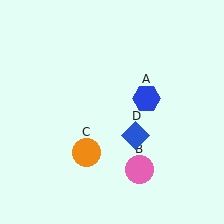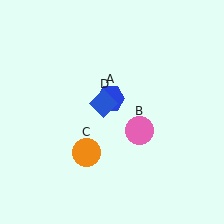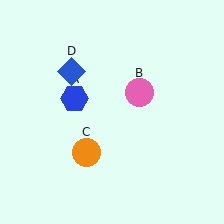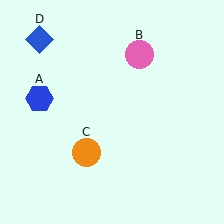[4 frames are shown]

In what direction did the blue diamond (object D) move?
The blue diamond (object D) moved up and to the left.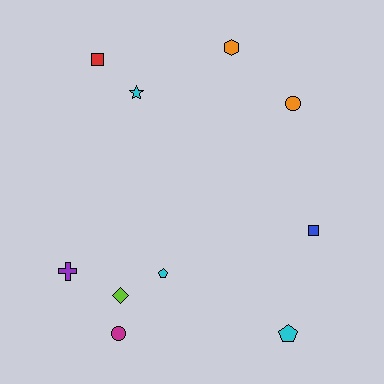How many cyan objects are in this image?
There are 3 cyan objects.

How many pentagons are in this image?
There are 2 pentagons.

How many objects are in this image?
There are 10 objects.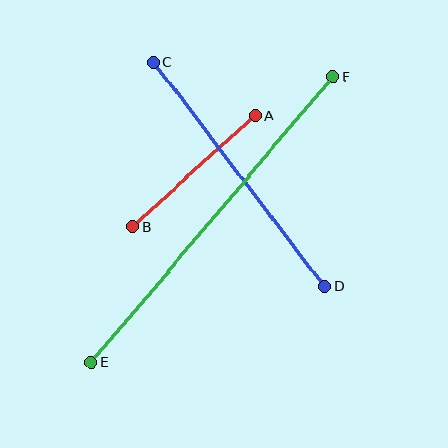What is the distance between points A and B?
The distance is approximately 166 pixels.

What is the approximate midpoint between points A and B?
The midpoint is at approximately (194, 171) pixels.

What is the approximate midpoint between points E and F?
The midpoint is at approximately (212, 220) pixels.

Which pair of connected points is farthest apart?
Points E and F are farthest apart.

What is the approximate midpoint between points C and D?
The midpoint is at approximately (239, 174) pixels.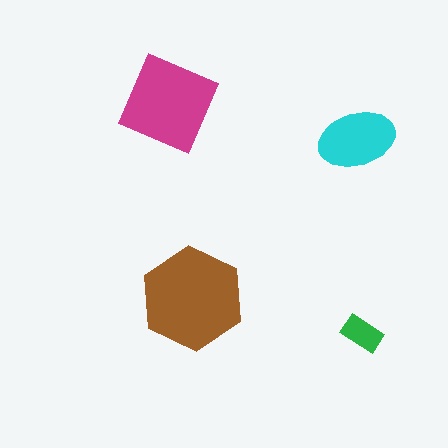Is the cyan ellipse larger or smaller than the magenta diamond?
Smaller.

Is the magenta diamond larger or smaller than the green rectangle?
Larger.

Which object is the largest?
The brown hexagon.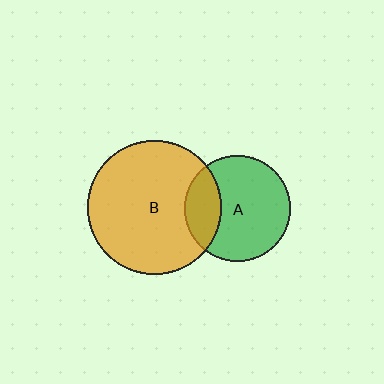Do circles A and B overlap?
Yes.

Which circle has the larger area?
Circle B (orange).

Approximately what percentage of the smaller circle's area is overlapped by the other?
Approximately 25%.